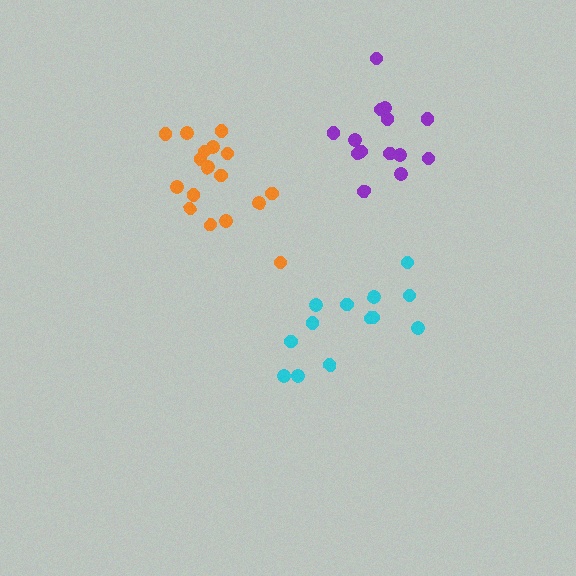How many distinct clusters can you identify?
There are 3 distinct clusters.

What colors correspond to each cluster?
The clusters are colored: cyan, purple, orange.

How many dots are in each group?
Group 1: 13 dots, Group 2: 15 dots, Group 3: 17 dots (45 total).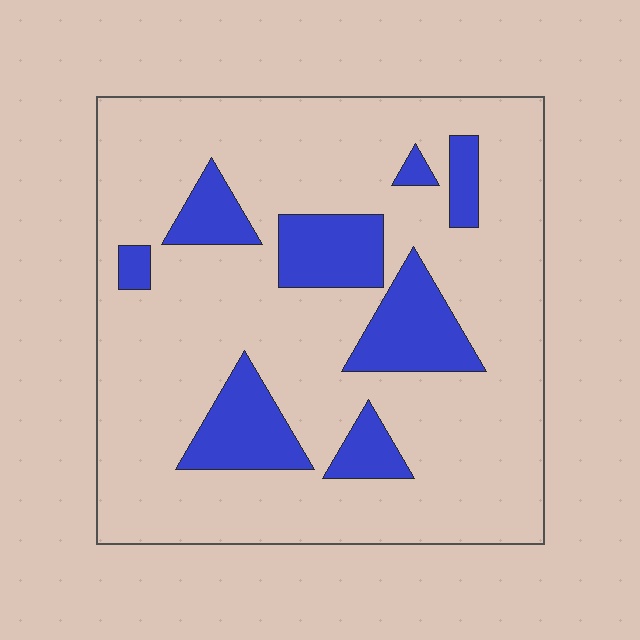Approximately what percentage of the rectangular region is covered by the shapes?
Approximately 20%.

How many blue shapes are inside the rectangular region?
8.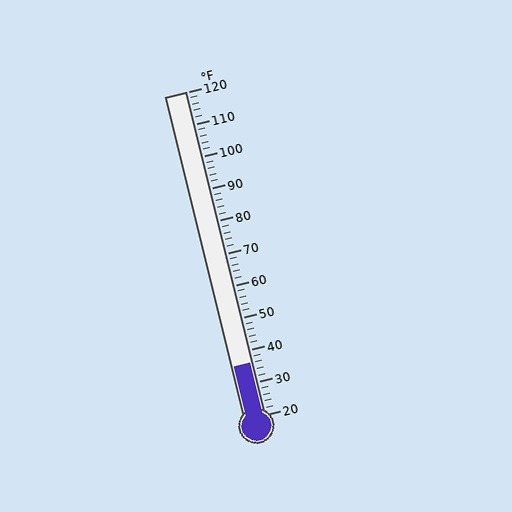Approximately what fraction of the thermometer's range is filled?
The thermometer is filled to approximately 15% of its range.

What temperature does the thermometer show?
The thermometer shows approximately 36°F.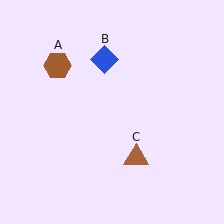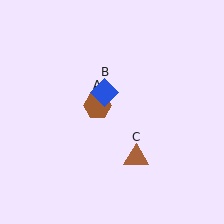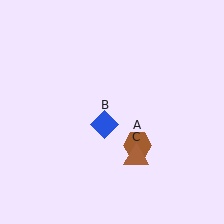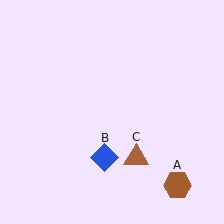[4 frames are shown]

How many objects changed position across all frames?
2 objects changed position: brown hexagon (object A), blue diamond (object B).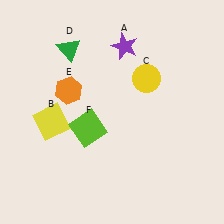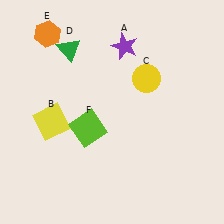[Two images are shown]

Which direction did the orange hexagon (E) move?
The orange hexagon (E) moved up.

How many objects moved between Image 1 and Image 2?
1 object moved between the two images.